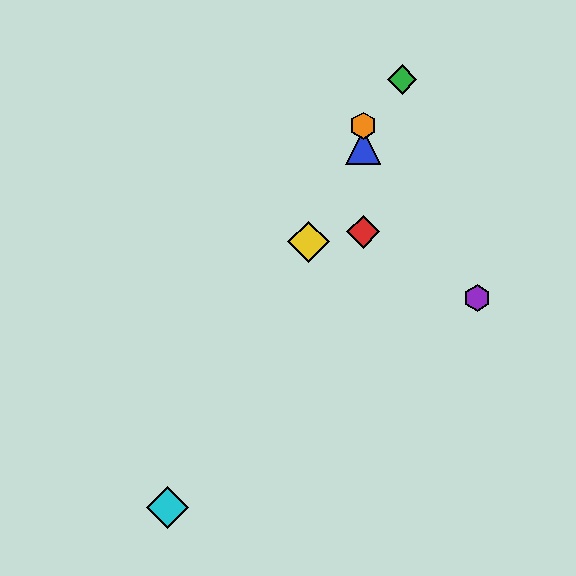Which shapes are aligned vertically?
The red diamond, the blue triangle, the orange hexagon are aligned vertically.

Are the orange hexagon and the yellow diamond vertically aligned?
No, the orange hexagon is at x≈363 and the yellow diamond is at x≈308.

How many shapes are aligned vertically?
3 shapes (the red diamond, the blue triangle, the orange hexagon) are aligned vertically.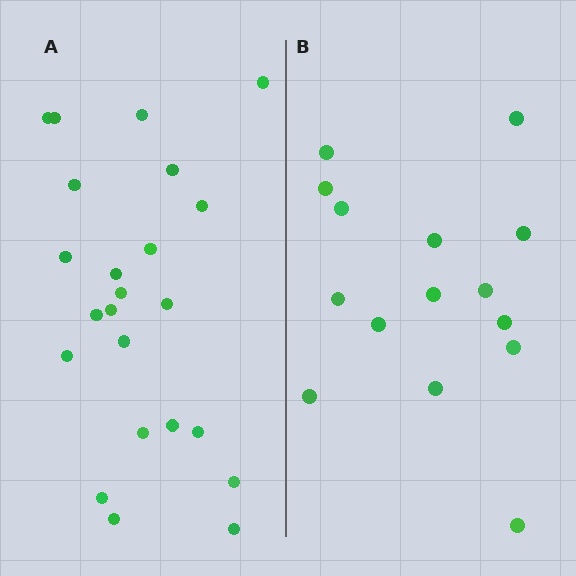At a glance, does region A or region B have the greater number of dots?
Region A (the left region) has more dots.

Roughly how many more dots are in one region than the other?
Region A has roughly 8 or so more dots than region B.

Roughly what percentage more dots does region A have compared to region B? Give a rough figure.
About 55% more.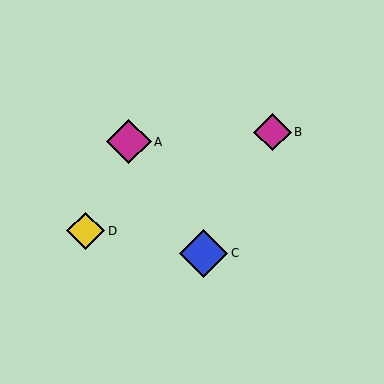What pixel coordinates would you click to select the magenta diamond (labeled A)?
Click at (129, 142) to select the magenta diamond A.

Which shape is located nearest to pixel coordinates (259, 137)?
The magenta diamond (labeled B) at (273, 132) is nearest to that location.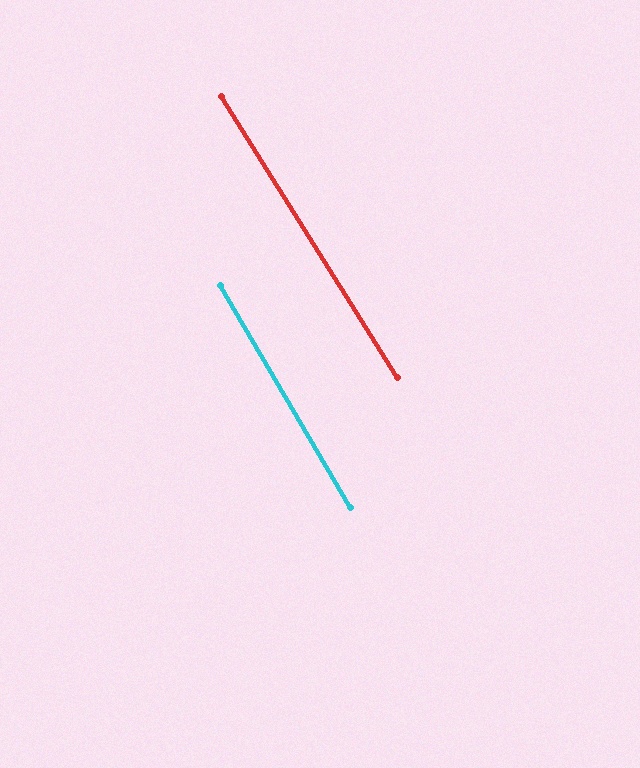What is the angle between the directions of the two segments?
Approximately 2 degrees.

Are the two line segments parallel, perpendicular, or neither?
Parallel — their directions differ by only 1.8°.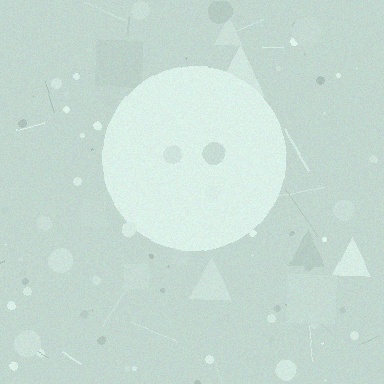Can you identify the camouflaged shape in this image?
The camouflaged shape is a circle.